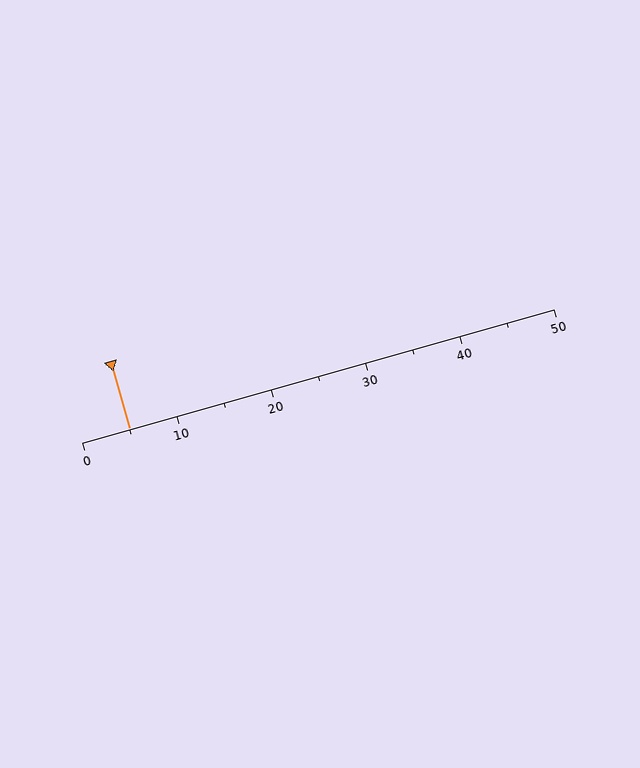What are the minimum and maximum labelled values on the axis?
The axis runs from 0 to 50.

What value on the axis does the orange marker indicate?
The marker indicates approximately 5.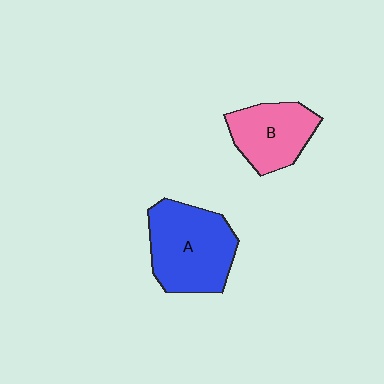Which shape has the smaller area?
Shape B (pink).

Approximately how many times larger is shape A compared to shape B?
Approximately 1.4 times.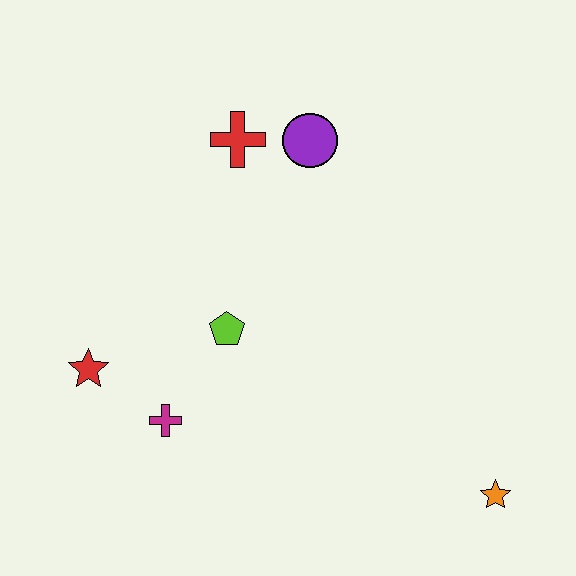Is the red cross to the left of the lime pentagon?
No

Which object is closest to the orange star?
The lime pentagon is closest to the orange star.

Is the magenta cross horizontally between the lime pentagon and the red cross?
No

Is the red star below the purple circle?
Yes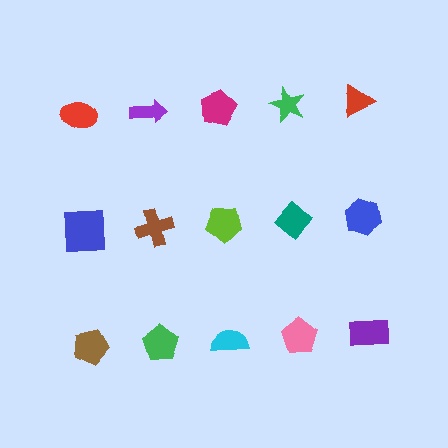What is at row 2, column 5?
A blue hexagon.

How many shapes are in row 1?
5 shapes.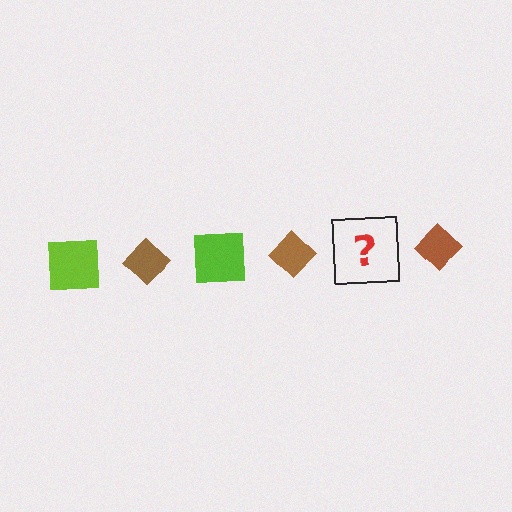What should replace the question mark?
The question mark should be replaced with a lime square.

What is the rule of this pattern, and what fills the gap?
The rule is that the pattern alternates between lime square and brown diamond. The gap should be filled with a lime square.